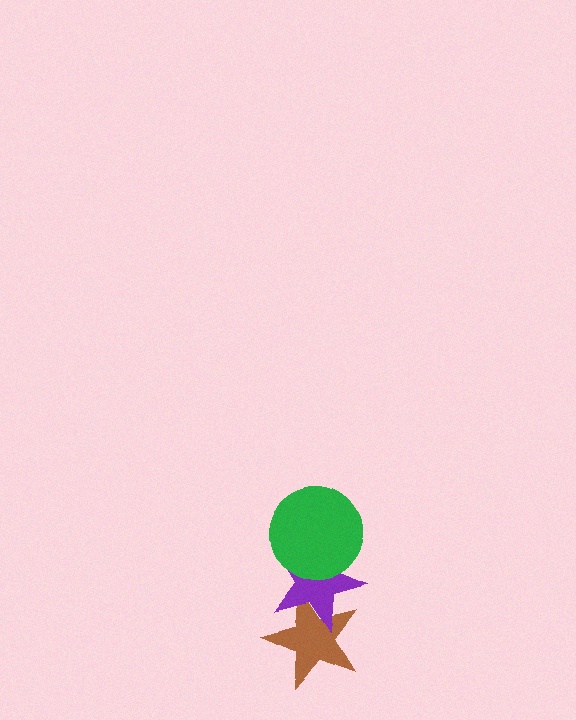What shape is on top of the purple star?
The green circle is on top of the purple star.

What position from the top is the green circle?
The green circle is 1st from the top.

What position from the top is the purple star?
The purple star is 2nd from the top.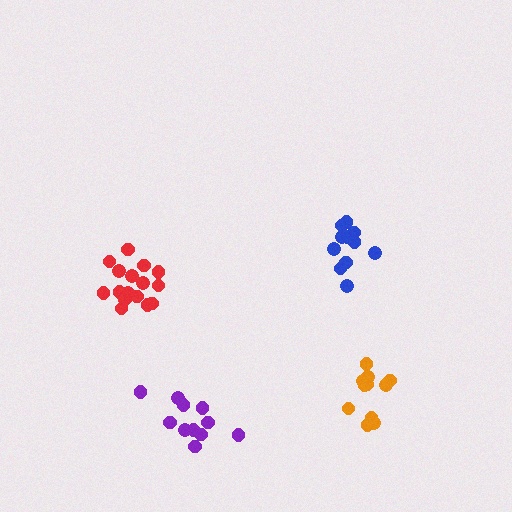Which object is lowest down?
The purple cluster is bottommost.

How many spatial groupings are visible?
There are 4 spatial groupings.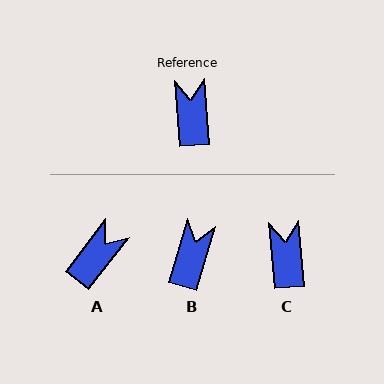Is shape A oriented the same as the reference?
No, it is off by about 43 degrees.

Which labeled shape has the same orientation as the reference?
C.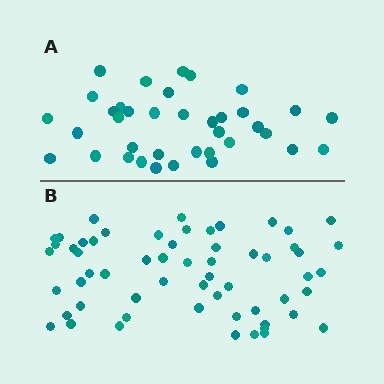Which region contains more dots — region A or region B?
Region B (the bottom region) has more dots.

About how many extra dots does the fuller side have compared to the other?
Region B has approximately 20 more dots than region A.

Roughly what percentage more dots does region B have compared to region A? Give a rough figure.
About 60% more.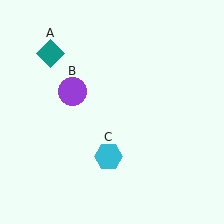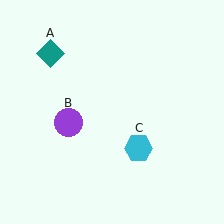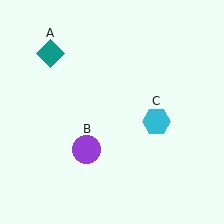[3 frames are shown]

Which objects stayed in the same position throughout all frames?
Teal diamond (object A) remained stationary.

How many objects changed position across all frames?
2 objects changed position: purple circle (object B), cyan hexagon (object C).